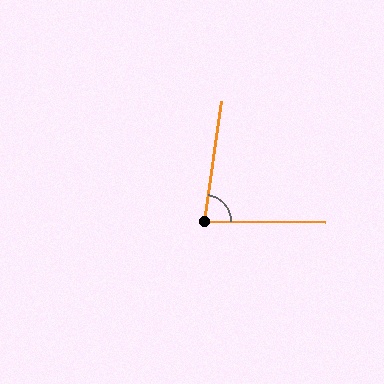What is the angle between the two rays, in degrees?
Approximately 82 degrees.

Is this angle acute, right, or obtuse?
It is acute.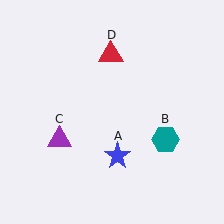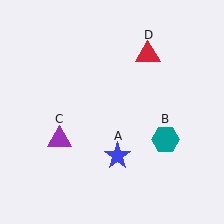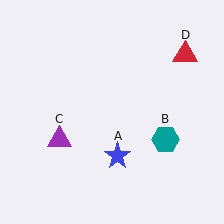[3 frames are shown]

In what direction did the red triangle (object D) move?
The red triangle (object D) moved right.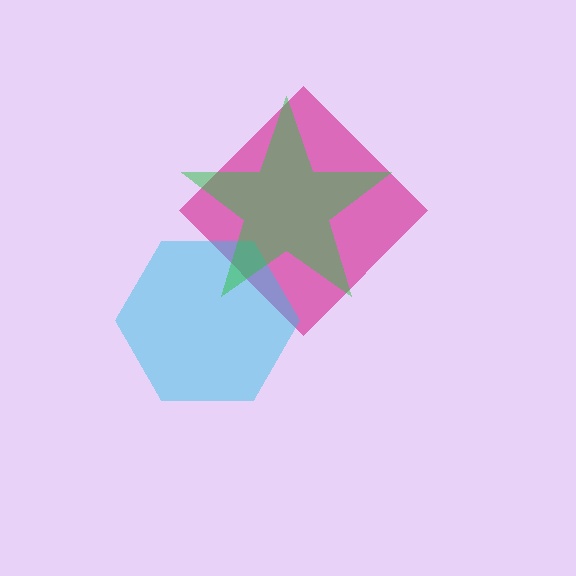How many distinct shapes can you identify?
There are 3 distinct shapes: a magenta diamond, a cyan hexagon, a green star.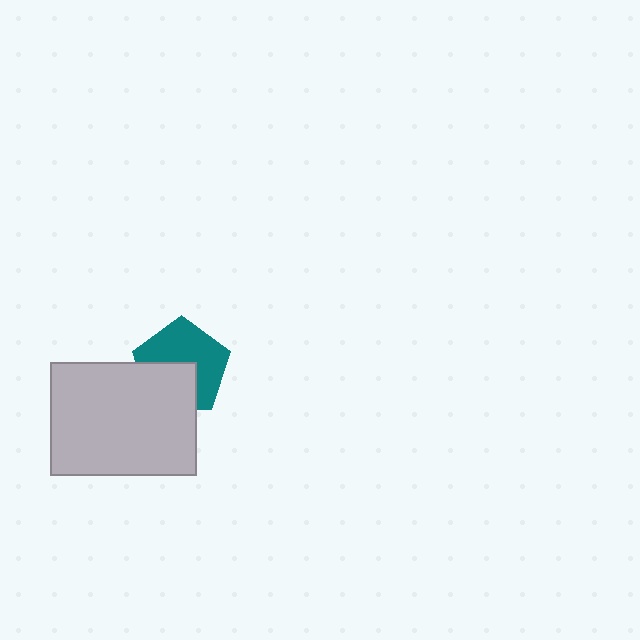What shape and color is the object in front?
The object in front is a light gray rectangle.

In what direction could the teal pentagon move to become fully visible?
The teal pentagon could move up. That would shift it out from behind the light gray rectangle entirely.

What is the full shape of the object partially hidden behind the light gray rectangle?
The partially hidden object is a teal pentagon.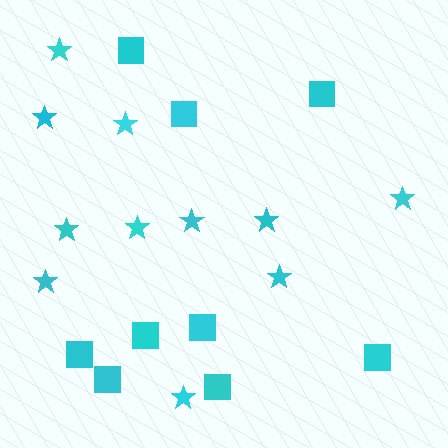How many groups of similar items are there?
There are 2 groups: one group of squares (9) and one group of stars (11).